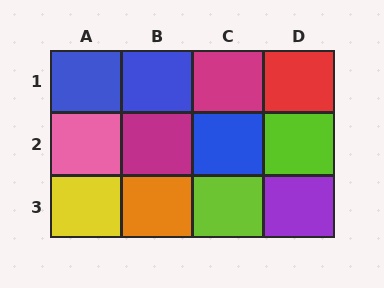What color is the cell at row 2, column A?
Pink.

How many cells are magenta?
2 cells are magenta.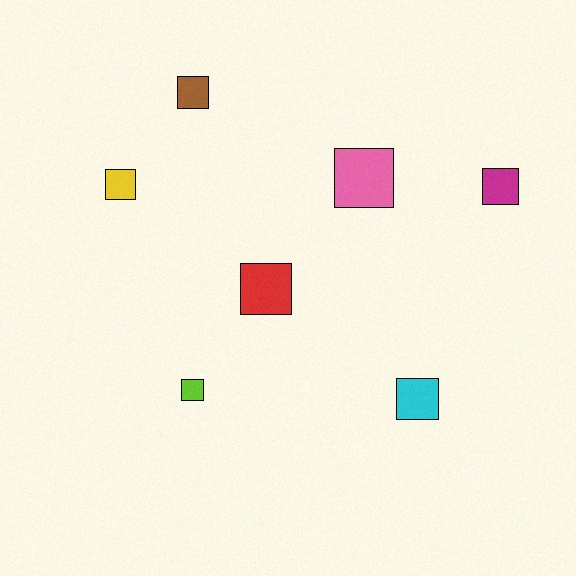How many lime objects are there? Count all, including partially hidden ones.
There is 1 lime object.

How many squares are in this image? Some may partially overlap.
There are 7 squares.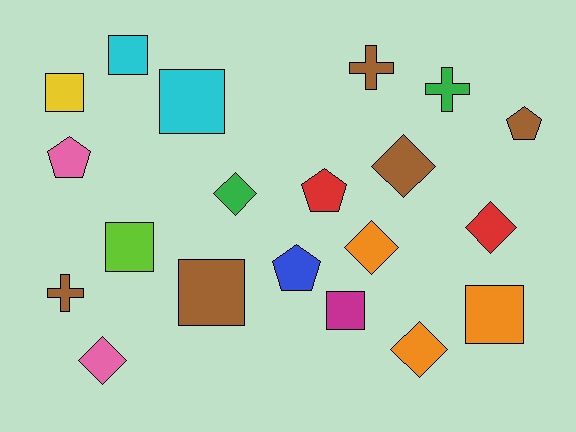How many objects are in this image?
There are 20 objects.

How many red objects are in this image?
There are 2 red objects.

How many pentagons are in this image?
There are 4 pentagons.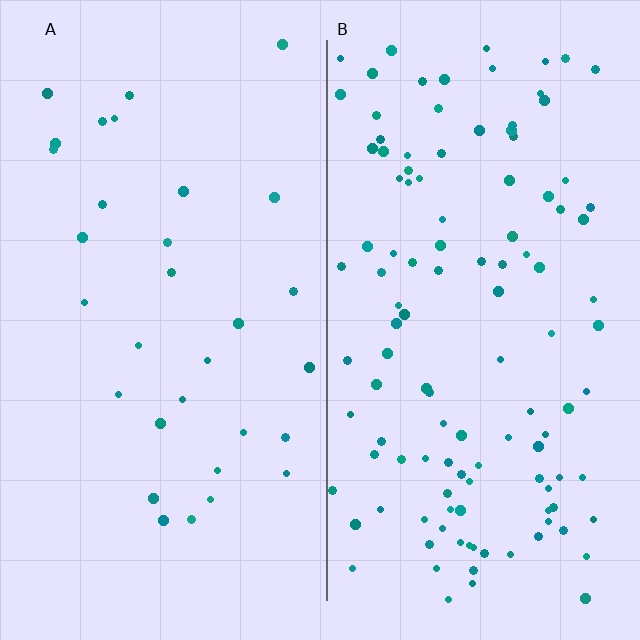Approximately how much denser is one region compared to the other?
Approximately 3.8× — region B over region A.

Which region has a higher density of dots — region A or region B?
B (the right).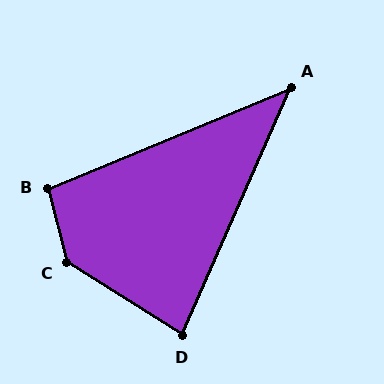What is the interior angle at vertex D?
Approximately 82 degrees (acute).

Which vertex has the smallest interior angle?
A, at approximately 44 degrees.